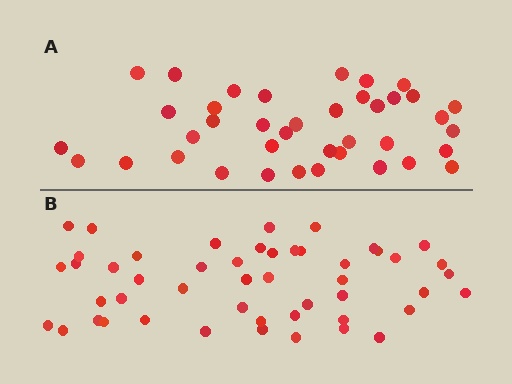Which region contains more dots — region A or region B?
Region B (the bottom region) has more dots.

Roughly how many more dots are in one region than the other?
Region B has roughly 10 or so more dots than region A.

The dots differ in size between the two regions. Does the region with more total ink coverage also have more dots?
No. Region A has more total ink coverage because its dots are larger, but region B actually contains more individual dots. Total area can be misleading — the number of items is what matters here.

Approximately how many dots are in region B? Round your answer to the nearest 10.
About 50 dots. (The exact count is 49, which rounds to 50.)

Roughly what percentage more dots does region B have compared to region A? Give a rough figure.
About 25% more.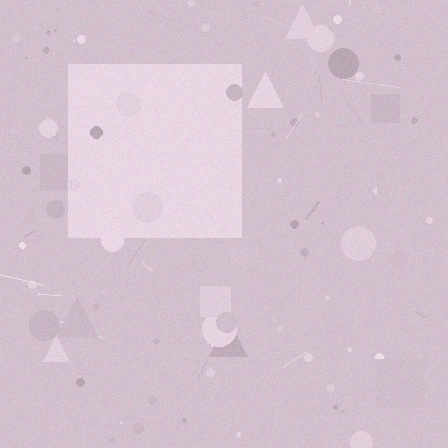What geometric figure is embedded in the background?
A square is embedded in the background.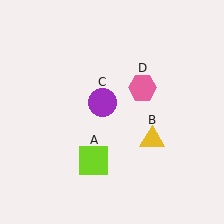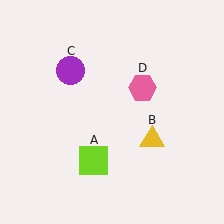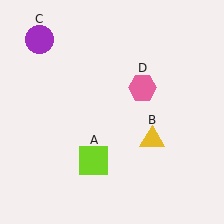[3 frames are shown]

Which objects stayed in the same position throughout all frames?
Lime square (object A) and yellow triangle (object B) and pink hexagon (object D) remained stationary.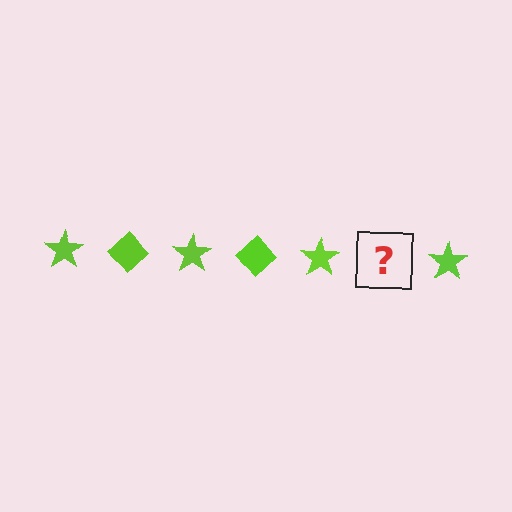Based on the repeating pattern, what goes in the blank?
The blank should be a lime diamond.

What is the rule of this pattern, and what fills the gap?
The rule is that the pattern cycles through star, diamond shapes in lime. The gap should be filled with a lime diamond.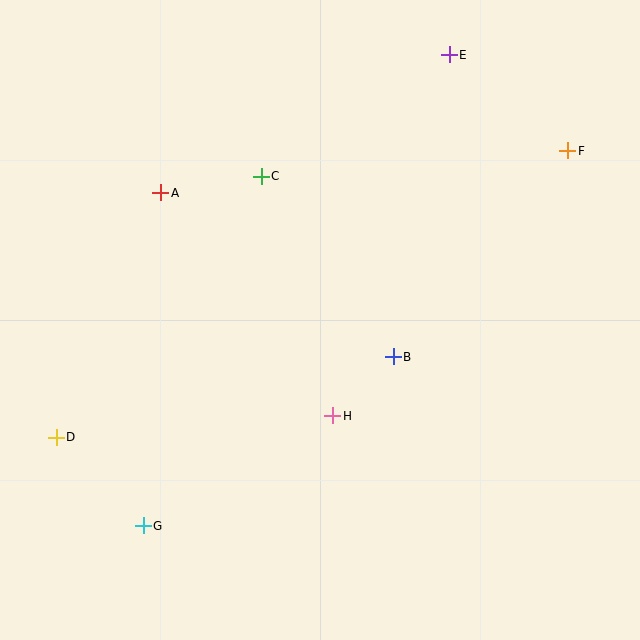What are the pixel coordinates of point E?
Point E is at (449, 55).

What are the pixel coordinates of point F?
Point F is at (568, 151).